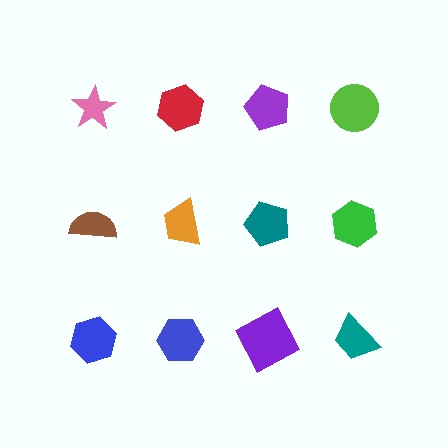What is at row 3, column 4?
A teal trapezoid.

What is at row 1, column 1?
A pink star.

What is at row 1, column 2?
A red hexagon.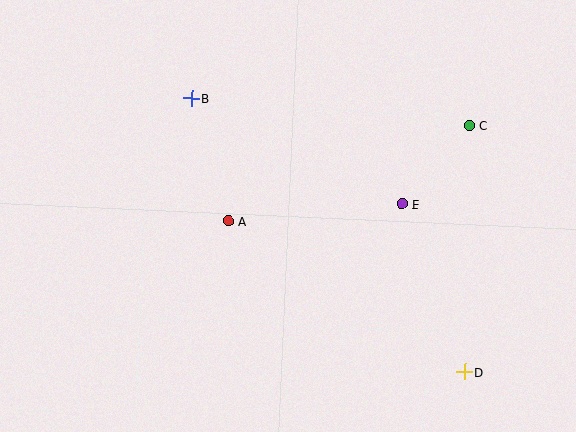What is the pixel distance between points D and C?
The distance between D and C is 246 pixels.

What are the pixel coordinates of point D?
Point D is at (464, 372).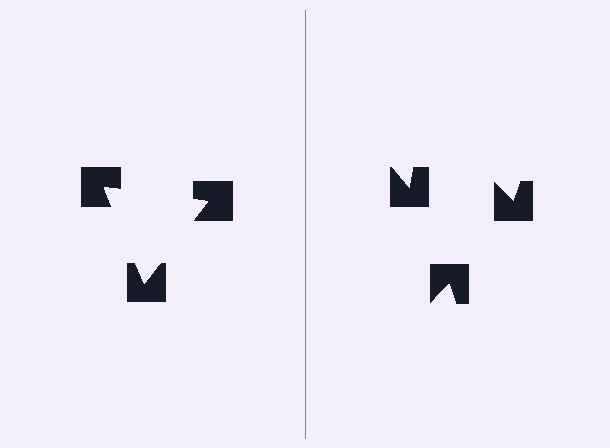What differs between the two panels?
The notched squares are positioned identically on both sides; only the wedge orientations differ. On the left they align to a triangle; on the right they are misaligned.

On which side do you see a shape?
An illusory triangle appears on the left side. On the right side the wedge cuts are rotated, so no coherent shape forms.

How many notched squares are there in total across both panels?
6 — 3 on each side.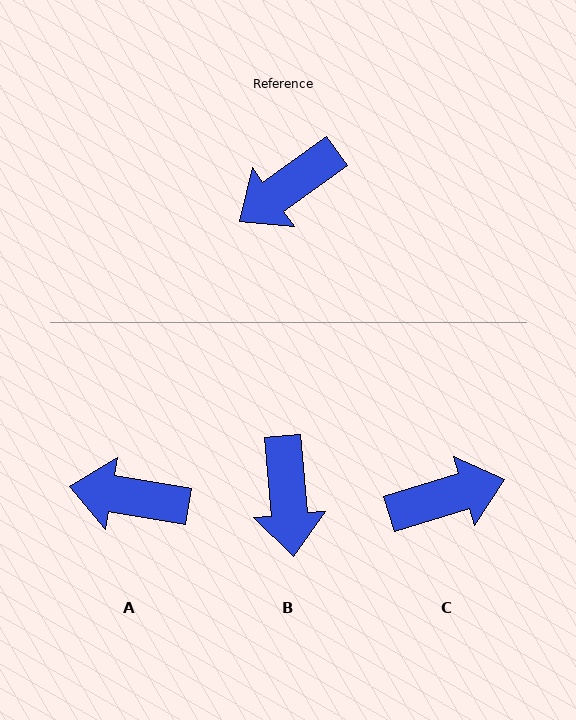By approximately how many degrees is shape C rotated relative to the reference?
Approximately 161 degrees counter-clockwise.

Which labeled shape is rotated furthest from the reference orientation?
C, about 161 degrees away.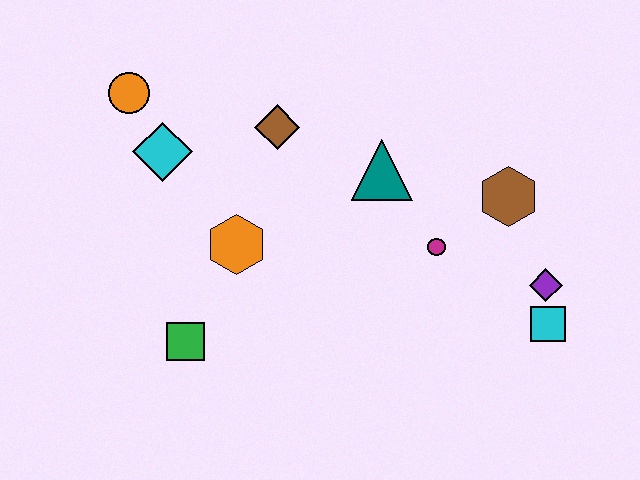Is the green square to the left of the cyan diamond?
No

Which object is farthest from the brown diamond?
The cyan square is farthest from the brown diamond.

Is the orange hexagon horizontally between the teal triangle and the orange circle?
Yes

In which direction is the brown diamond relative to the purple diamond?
The brown diamond is to the left of the purple diamond.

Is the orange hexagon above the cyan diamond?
No